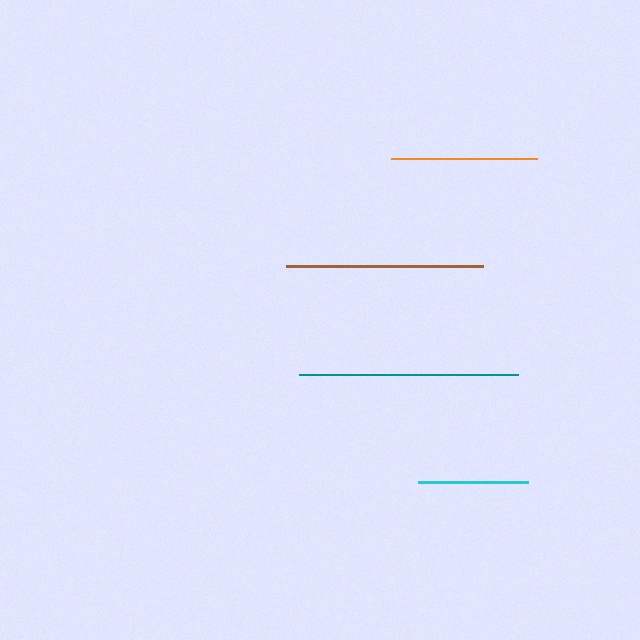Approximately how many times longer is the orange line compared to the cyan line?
The orange line is approximately 1.3 times the length of the cyan line.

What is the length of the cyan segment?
The cyan segment is approximately 111 pixels long.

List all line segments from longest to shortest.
From longest to shortest: teal, brown, orange, cyan.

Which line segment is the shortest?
The cyan line is the shortest at approximately 111 pixels.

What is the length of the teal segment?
The teal segment is approximately 220 pixels long.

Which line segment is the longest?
The teal line is the longest at approximately 220 pixels.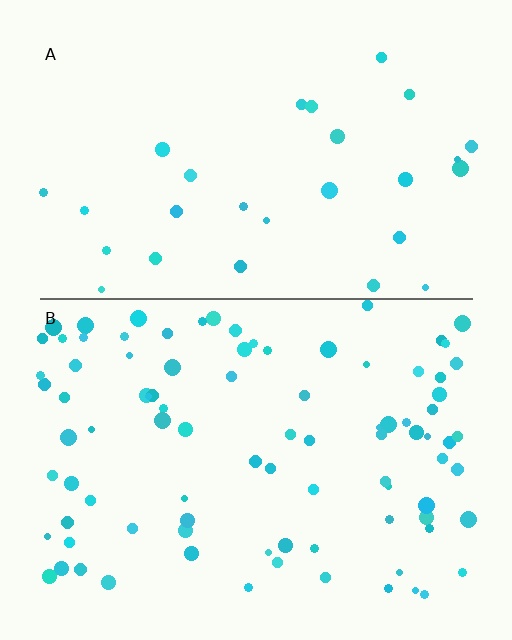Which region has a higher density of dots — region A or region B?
B (the bottom).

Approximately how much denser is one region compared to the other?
Approximately 3.2× — region B over region A.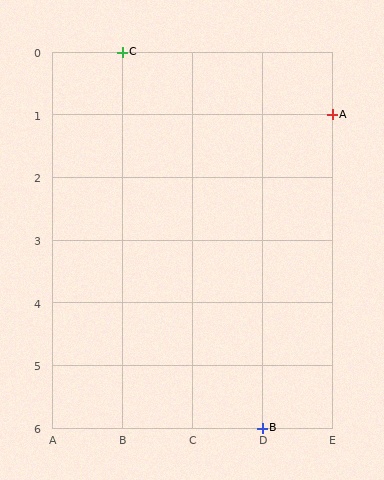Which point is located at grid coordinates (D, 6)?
Point B is at (D, 6).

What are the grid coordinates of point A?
Point A is at grid coordinates (E, 1).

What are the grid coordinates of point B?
Point B is at grid coordinates (D, 6).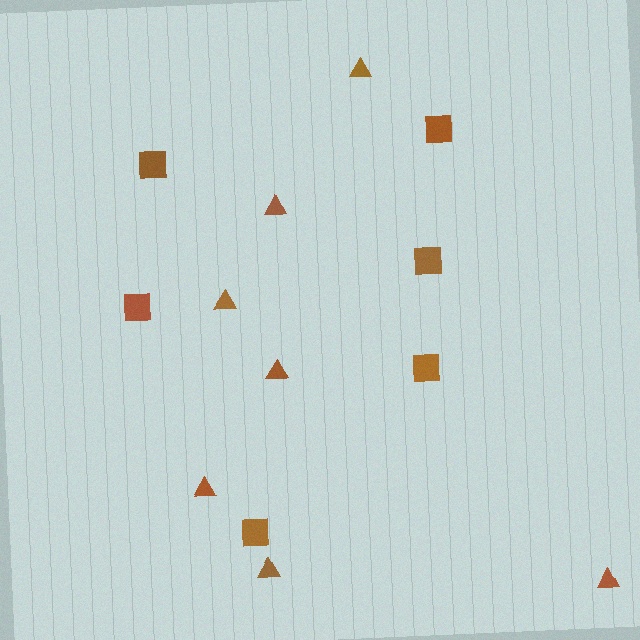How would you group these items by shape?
There are 2 groups: one group of triangles (7) and one group of squares (6).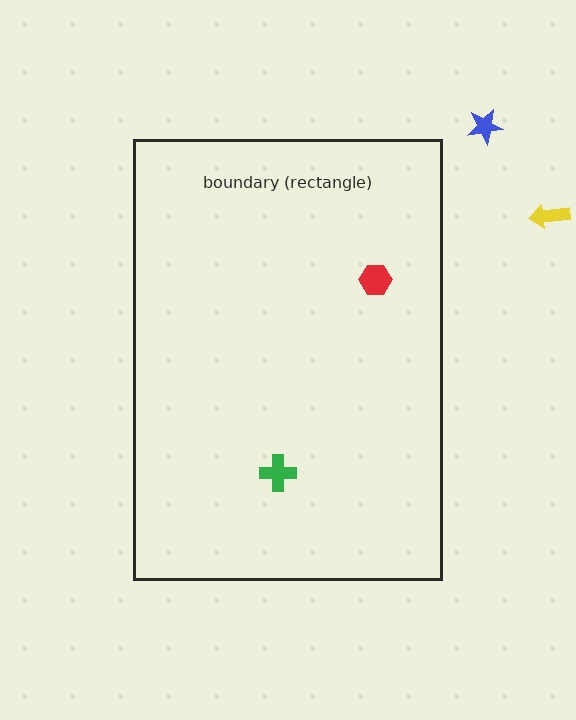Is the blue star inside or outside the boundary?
Outside.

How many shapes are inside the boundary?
2 inside, 2 outside.